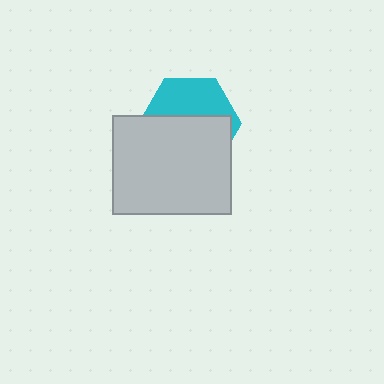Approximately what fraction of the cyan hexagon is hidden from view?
Roughly 59% of the cyan hexagon is hidden behind the light gray rectangle.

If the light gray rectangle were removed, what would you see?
You would see the complete cyan hexagon.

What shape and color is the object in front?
The object in front is a light gray rectangle.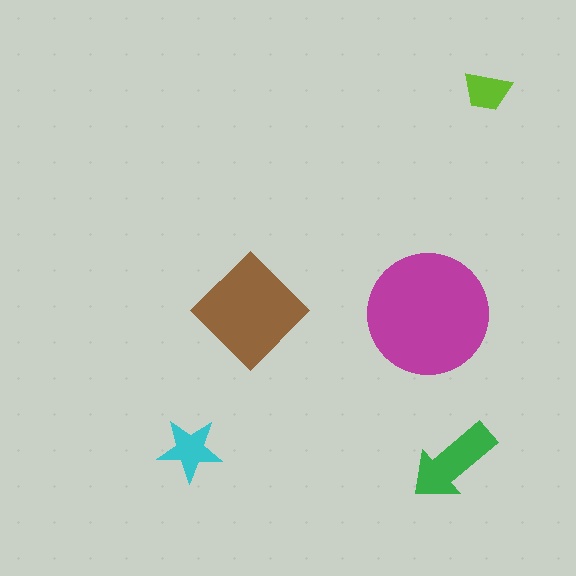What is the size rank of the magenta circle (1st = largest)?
1st.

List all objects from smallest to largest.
The lime trapezoid, the cyan star, the green arrow, the brown diamond, the magenta circle.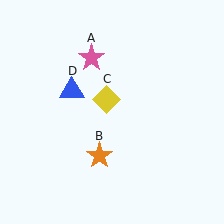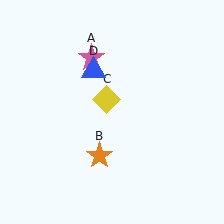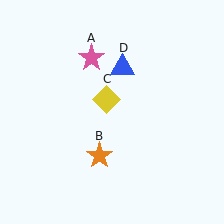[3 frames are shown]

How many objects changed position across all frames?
1 object changed position: blue triangle (object D).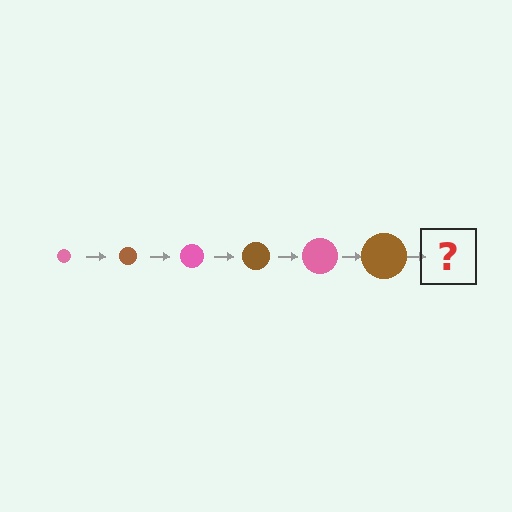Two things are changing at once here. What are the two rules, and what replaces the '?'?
The two rules are that the circle grows larger each step and the color cycles through pink and brown. The '?' should be a pink circle, larger than the previous one.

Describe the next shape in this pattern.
It should be a pink circle, larger than the previous one.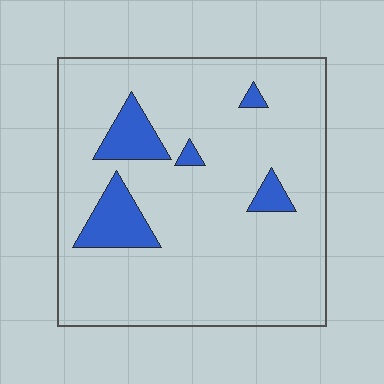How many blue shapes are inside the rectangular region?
5.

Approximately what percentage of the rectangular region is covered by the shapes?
Approximately 10%.